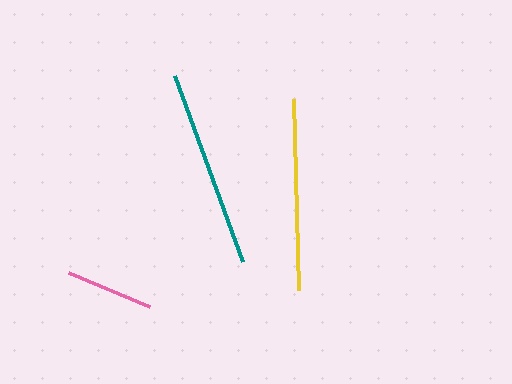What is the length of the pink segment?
The pink segment is approximately 88 pixels long.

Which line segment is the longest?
The teal line is the longest at approximately 198 pixels.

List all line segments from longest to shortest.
From longest to shortest: teal, yellow, pink.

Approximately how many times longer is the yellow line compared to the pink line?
The yellow line is approximately 2.2 times the length of the pink line.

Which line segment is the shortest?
The pink line is the shortest at approximately 88 pixels.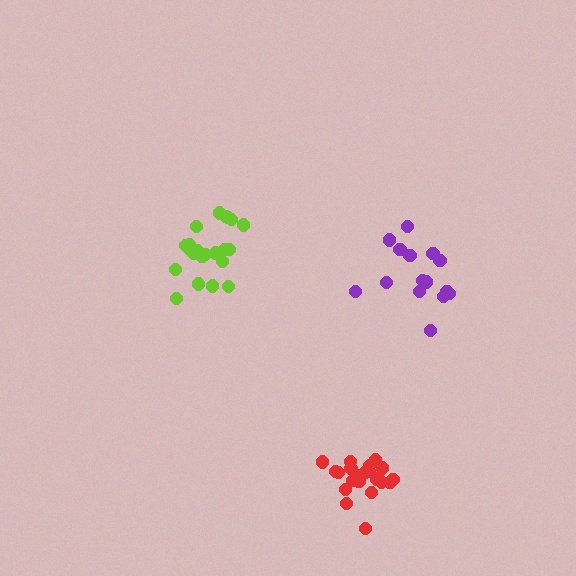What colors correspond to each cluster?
The clusters are colored: red, lime, purple.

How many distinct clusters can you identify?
There are 3 distinct clusters.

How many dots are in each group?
Group 1: 21 dots, Group 2: 21 dots, Group 3: 15 dots (57 total).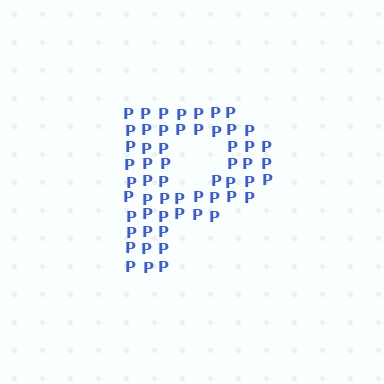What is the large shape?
The large shape is the letter P.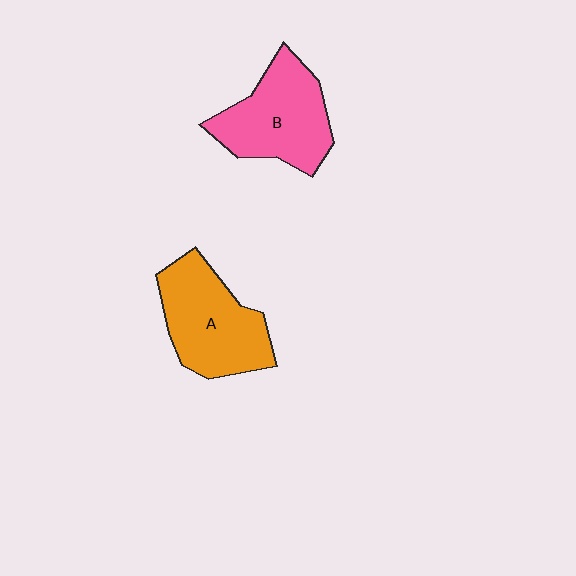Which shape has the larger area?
Shape A (orange).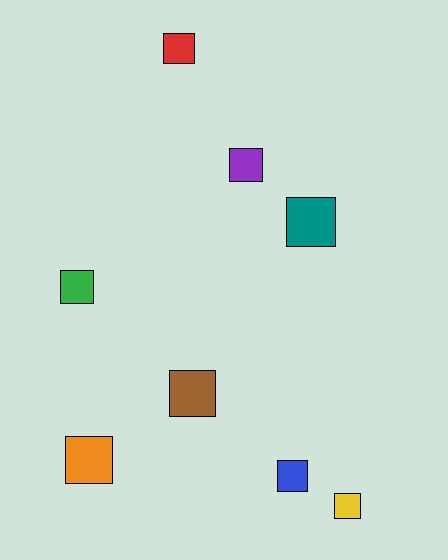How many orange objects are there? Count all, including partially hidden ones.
There is 1 orange object.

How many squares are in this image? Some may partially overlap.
There are 8 squares.